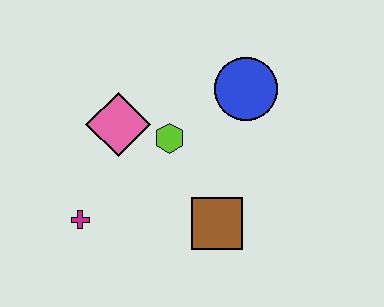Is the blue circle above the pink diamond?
Yes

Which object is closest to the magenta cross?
The pink diamond is closest to the magenta cross.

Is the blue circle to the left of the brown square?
No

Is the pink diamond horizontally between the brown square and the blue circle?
No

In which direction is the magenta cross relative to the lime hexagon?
The magenta cross is to the left of the lime hexagon.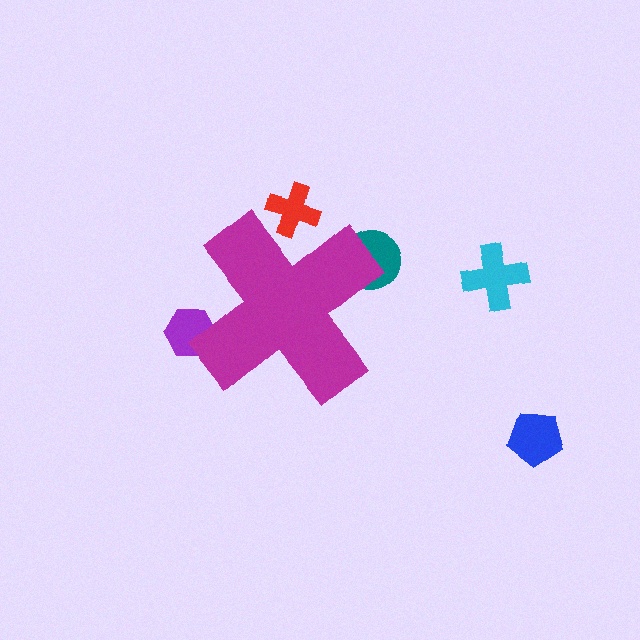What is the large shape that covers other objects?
A magenta cross.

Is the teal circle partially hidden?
Yes, the teal circle is partially hidden behind the magenta cross.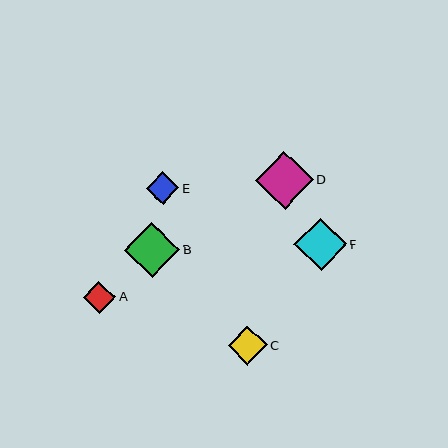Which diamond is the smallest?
Diamond A is the smallest with a size of approximately 32 pixels.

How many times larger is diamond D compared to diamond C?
Diamond D is approximately 1.5 times the size of diamond C.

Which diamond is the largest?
Diamond D is the largest with a size of approximately 58 pixels.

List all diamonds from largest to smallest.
From largest to smallest: D, B, F, C, E, A.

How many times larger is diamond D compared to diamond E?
Diamond D is approximately 1.8 times the size of diamond E.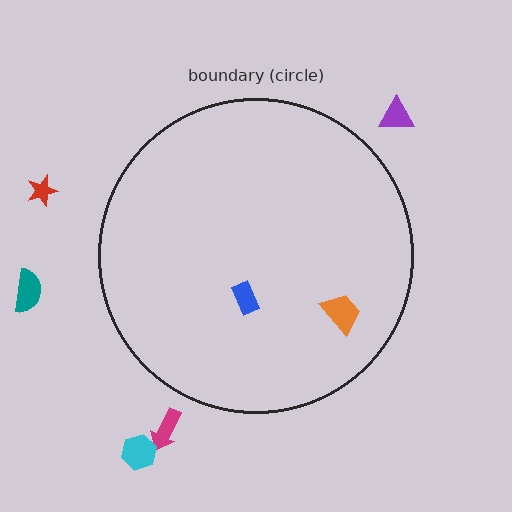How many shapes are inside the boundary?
2 inside, 5 outside.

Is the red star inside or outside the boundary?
Outside.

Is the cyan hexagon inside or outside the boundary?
Outside.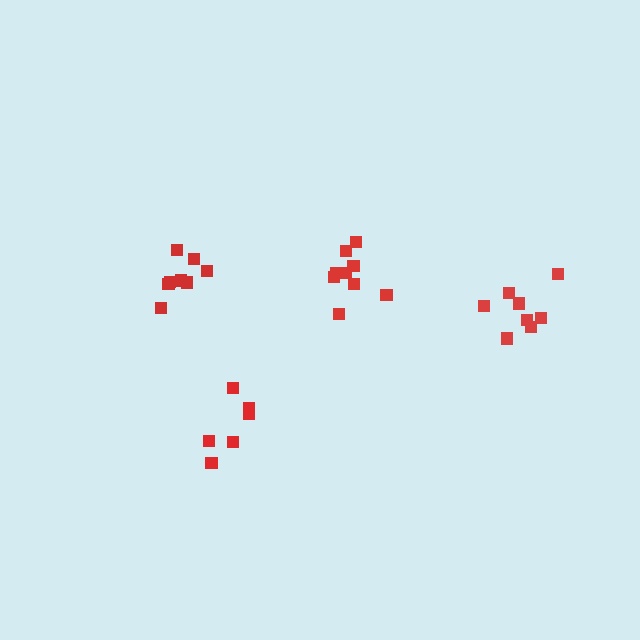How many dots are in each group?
Group 1: 9 dots, Group 2: 8 dots, Group 3: 6 dots, Group 4: 8 dots (31 total).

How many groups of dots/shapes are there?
There are 4 groups.